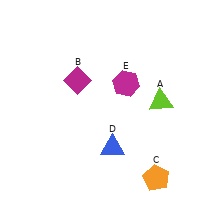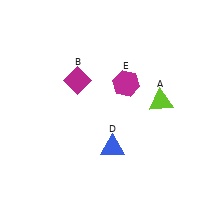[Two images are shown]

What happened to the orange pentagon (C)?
The orange pentagon (C) was removed in Image 2. It was in the bottom-right area of Image 1.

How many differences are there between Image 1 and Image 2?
There is 1 difference between the two images.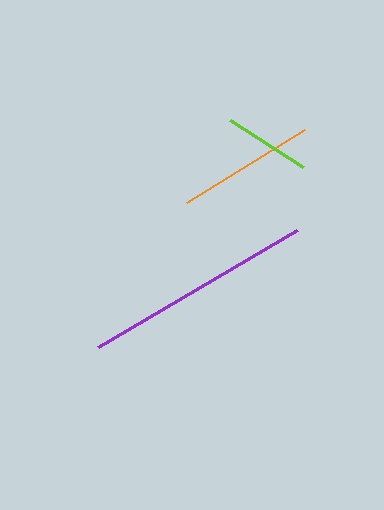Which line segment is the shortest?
The lime line is the shortest at approximately 87 pixels.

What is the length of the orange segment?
The orange segment is approximately 138 pixels long.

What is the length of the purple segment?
The purple segment is approximately 231 pixels long.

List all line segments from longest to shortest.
From longest to shortest: purple, orange, lime.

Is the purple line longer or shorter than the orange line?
The purple line is longer than the orange line.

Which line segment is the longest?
The purple line is the longest at approximately 231 pixels.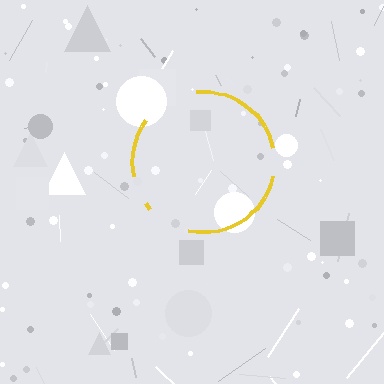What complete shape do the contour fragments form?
The contour fragments form a circle.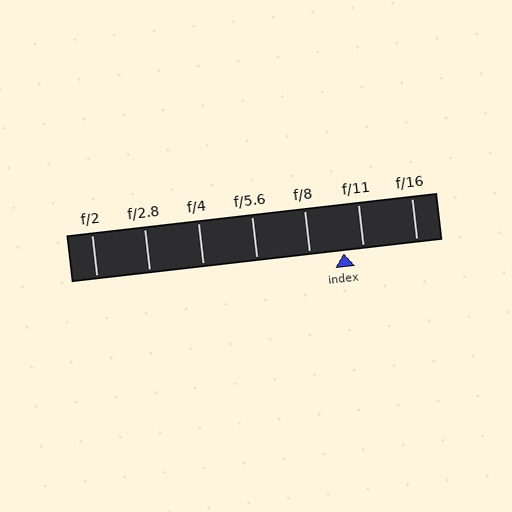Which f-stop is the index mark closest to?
The index mark is closest to f/11.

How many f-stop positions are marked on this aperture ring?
There are 7 f-stop positions marked.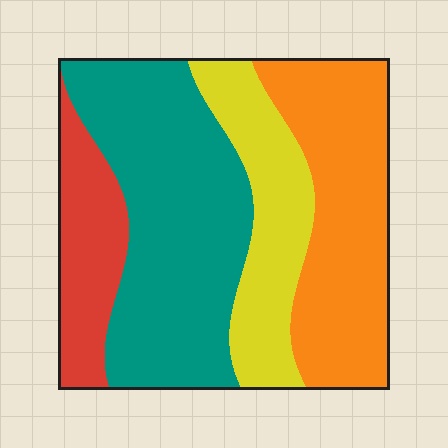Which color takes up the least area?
Red, at roughly 15%.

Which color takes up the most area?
Teal, at roughly 40%.